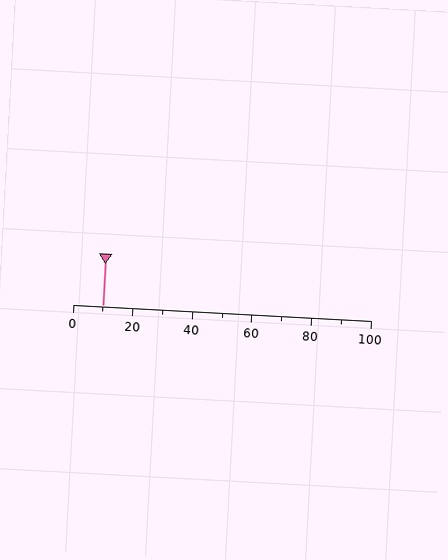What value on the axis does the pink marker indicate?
The marker indicates approximately 10.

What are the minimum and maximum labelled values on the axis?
The axis runs from 0 to 100.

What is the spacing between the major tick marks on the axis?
The major ticks are spaced 20 apart.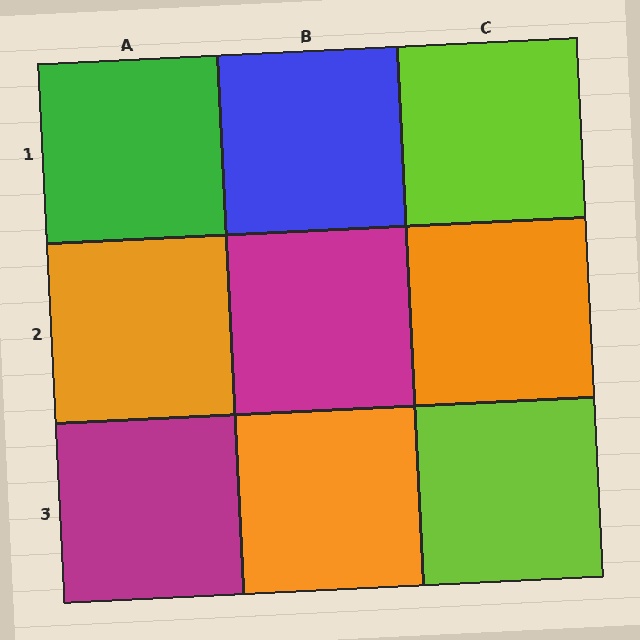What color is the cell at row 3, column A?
Magenta.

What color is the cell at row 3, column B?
Orange.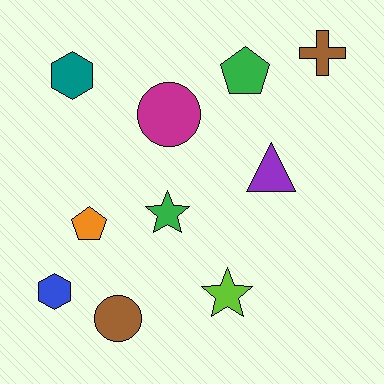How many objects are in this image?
There are 10 objects.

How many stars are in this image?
There are 2 stars.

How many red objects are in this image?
There are no red objects.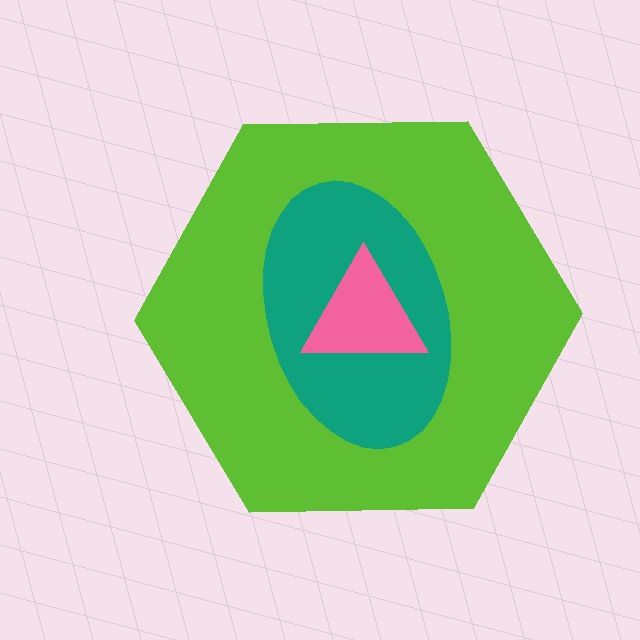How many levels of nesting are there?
3.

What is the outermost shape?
The lime hexagon.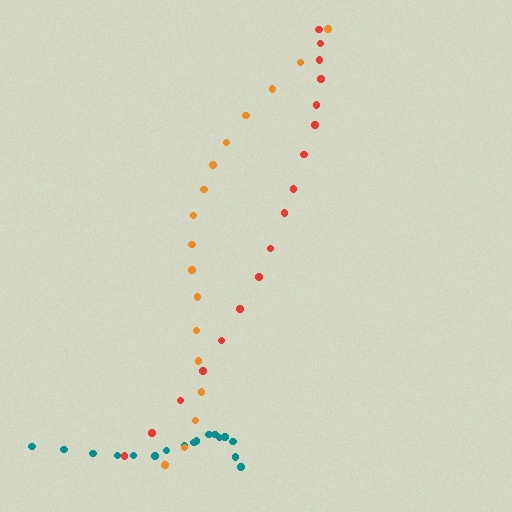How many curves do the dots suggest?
There are 3 distinct paths.